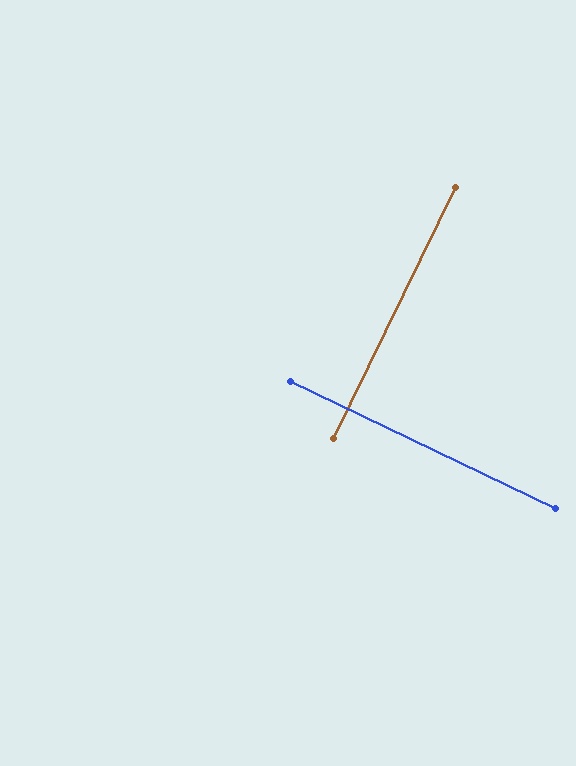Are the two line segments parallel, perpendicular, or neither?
Perpendicular — they meet at approximately 90°.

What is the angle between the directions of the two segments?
Approximately 90 degrees.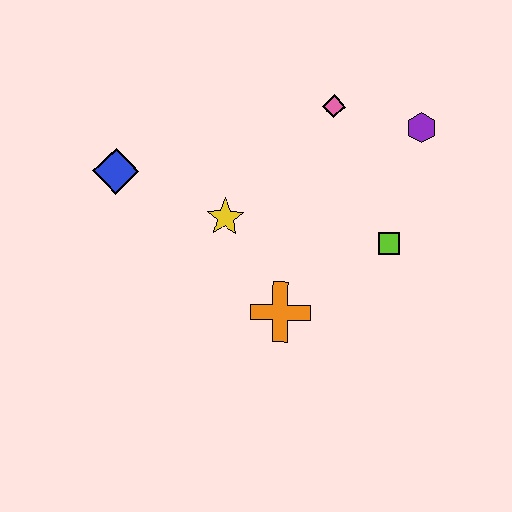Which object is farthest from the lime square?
The blue diamond is farthest from the lime square.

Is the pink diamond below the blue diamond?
No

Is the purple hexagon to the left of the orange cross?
No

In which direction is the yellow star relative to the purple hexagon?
The yellow star is to the left of the purple hexagon.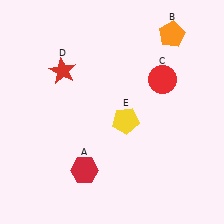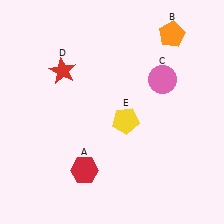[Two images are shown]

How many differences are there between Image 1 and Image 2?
There is 1 difference between the two images.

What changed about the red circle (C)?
In Image 1, C is red. In Image 2, it changed to pink.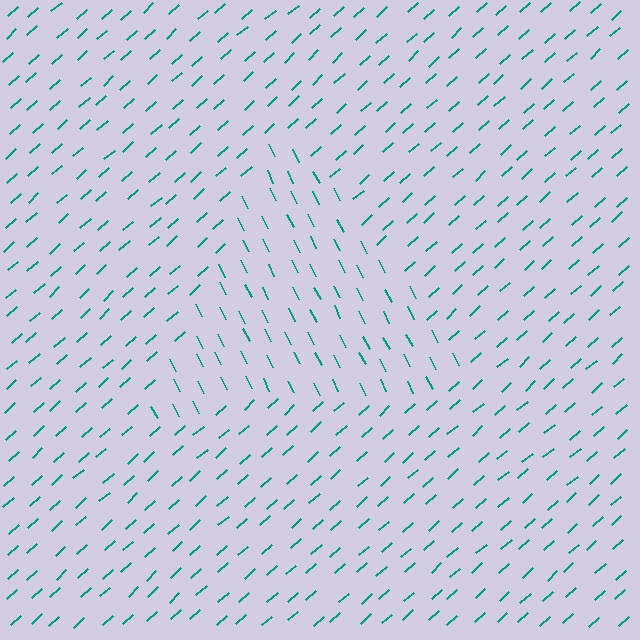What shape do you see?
I see a triangle.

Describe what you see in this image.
The image is filled with small teal line segments. A triangle region in the image has lines oriented differently from the surrounding lines, creating a visible texture boundary.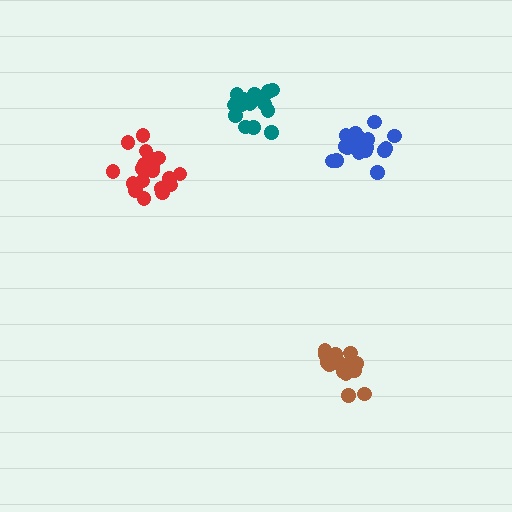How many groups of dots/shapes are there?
There are 4 groups.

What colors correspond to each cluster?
The clusters are colored: teal, blue, brown, red.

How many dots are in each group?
Group 1: 17 dots, Group 2: 19 dots, Group 3: 17 dots, Group 4: 20 dots (73 total).